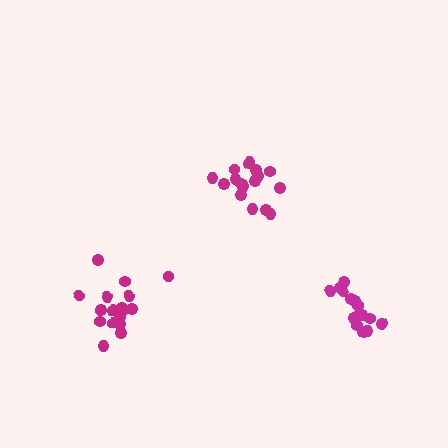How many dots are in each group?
Group 1: 18 dots, Group 2: 17 dots, Group 3: 15 dots (50 total).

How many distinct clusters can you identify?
There are 3 distinct clusters.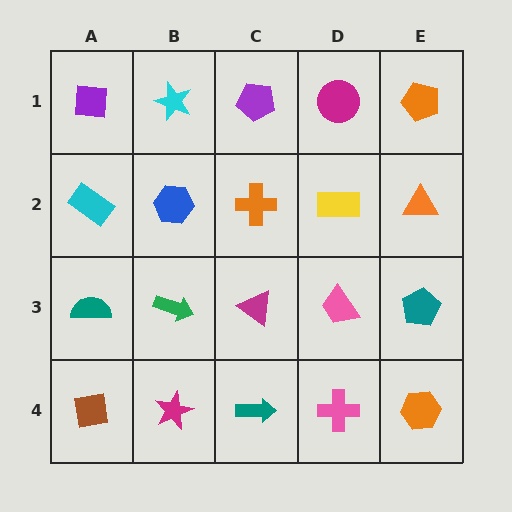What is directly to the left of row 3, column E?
A pink trapezoid.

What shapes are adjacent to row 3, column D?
A yellow rectangle (row 2, column D), a pink cross (row 4, column D), a magenta triangle (row 3, column C), a teal pentagon (row 3, column E).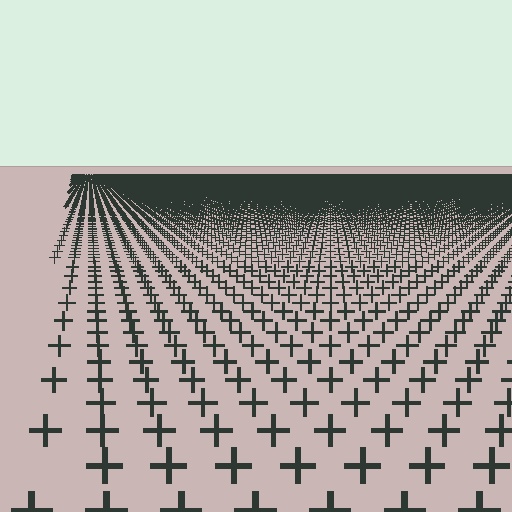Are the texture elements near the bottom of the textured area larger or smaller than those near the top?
Larger. Near the bottom, elements are closer to the viewer and appear at a bigger on-screen size.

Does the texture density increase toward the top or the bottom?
Density increases toward the top.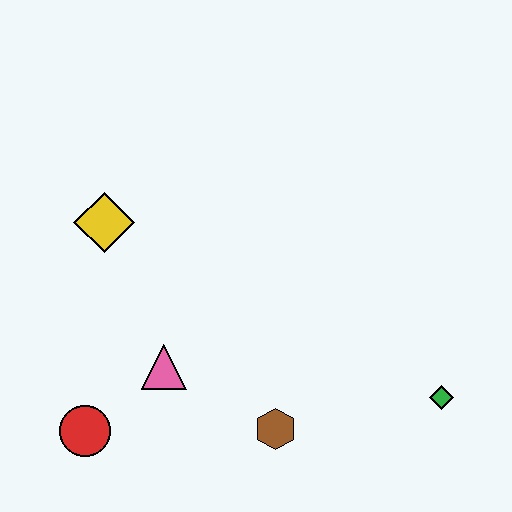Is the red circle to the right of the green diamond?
No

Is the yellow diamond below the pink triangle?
No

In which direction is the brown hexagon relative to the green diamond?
The brown hexagon is to the left of the green diamond.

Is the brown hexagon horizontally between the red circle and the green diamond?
Yes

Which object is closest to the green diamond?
The brown hexagon is closest to the green diamond.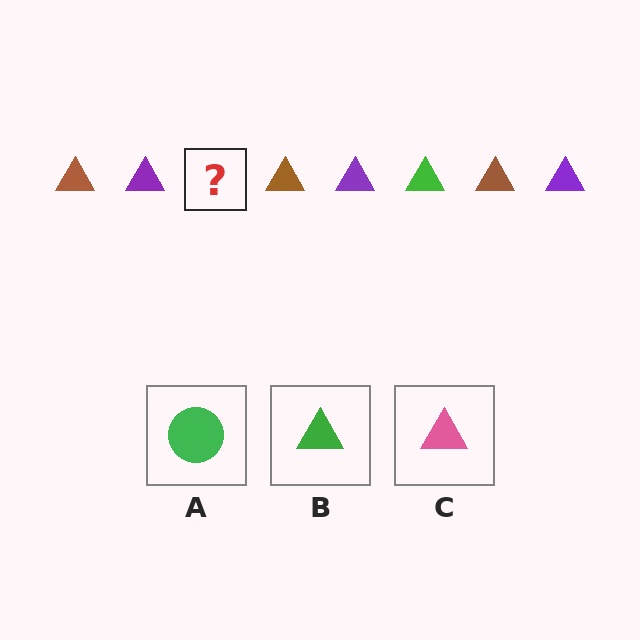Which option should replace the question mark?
Option B.